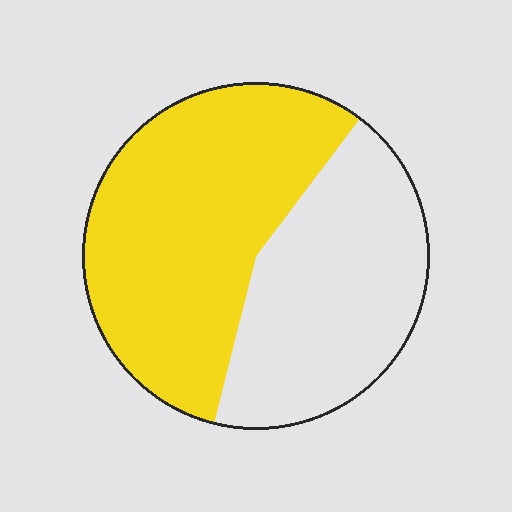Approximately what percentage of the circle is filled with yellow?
Approximately 55%.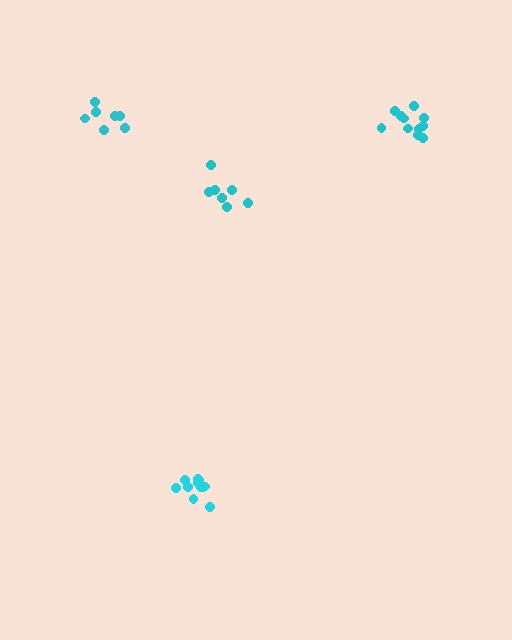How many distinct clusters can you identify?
There are 4 distinct clusters.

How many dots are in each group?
Group 1: 7 dots, Group 2: 7 dots, Group 3: 11 dots, Group 4: 11 dots (36 total).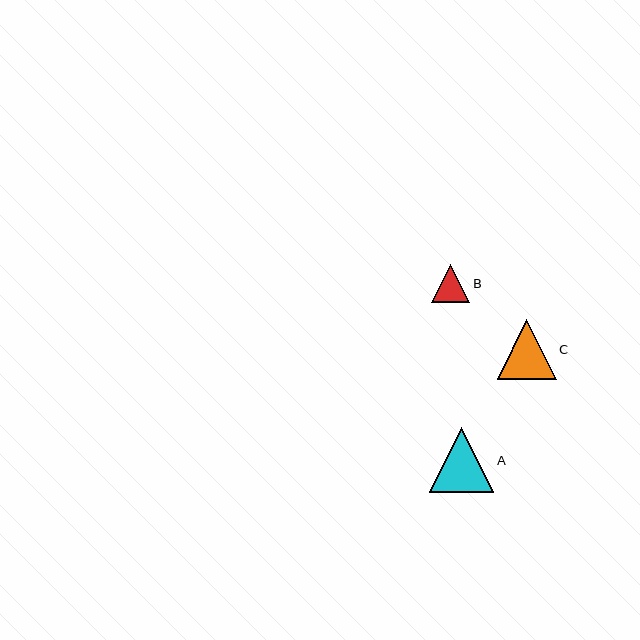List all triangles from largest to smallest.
From largest to smallest: A, C, B.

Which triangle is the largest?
Triangle A is the largest with a size of approximately 65 pixels.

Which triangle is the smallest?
Triangle B is the smallest with a size of approximately 38 pixels.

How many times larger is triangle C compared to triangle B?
Triangle C is approximately 1.6 times the size of triangle B.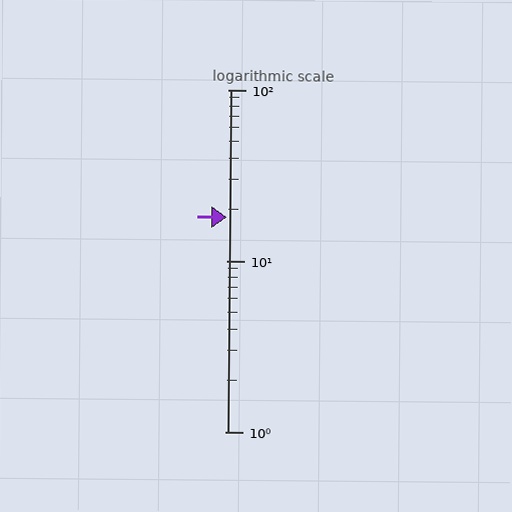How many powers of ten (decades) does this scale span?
The scale spans 2 decades, from 1 to 100.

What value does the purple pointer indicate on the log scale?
The pointer indicates approximately 18.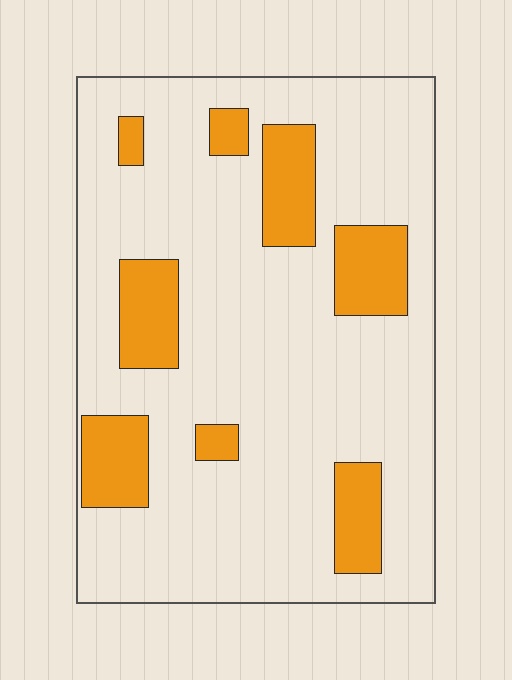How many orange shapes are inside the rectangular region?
8.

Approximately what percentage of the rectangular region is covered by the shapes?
Approximately 20%.